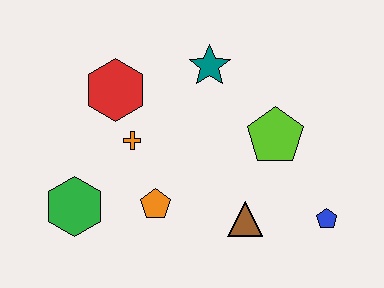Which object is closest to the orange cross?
The red hexagon is closest to the orange cross.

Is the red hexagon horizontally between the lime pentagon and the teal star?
No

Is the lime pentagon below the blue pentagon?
No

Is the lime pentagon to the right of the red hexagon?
Yes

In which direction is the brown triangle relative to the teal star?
The brown triangle is below the teal star.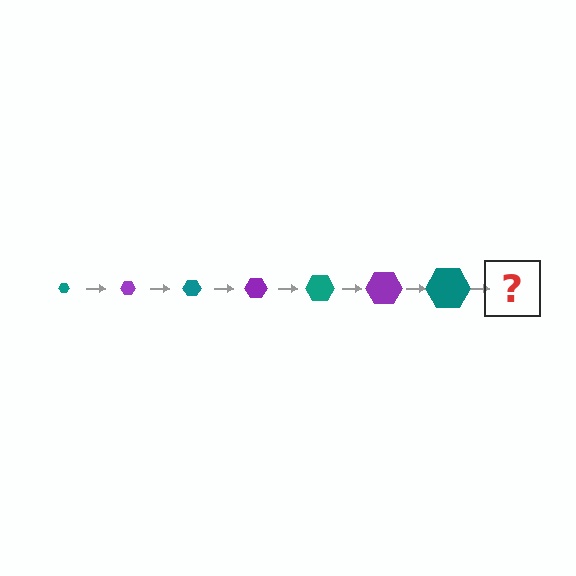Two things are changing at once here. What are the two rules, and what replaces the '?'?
The two rules are that the hexagon grows larger each step and the color cycles through teal and purple. The '?' should be a purple hexagon, larger than the previous one.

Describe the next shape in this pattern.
It should be a purple hexagon, larger than the previous one.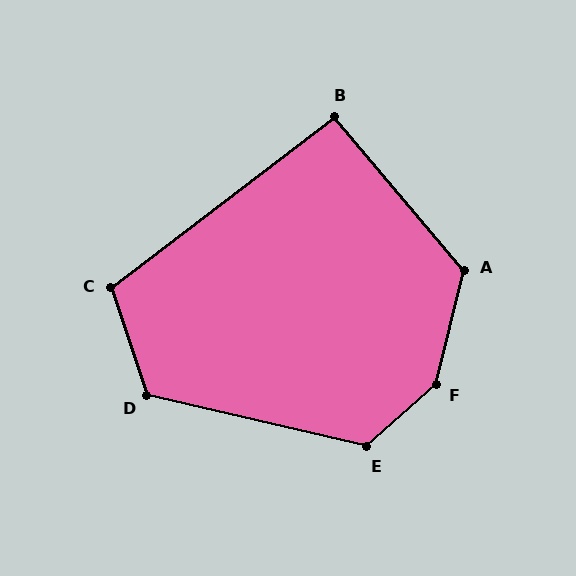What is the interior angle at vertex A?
Approximately 126 degrees (obtuse).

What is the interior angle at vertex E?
Approximately 125 degrees (obtuse).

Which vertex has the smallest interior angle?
B, at approximately 93 degrees.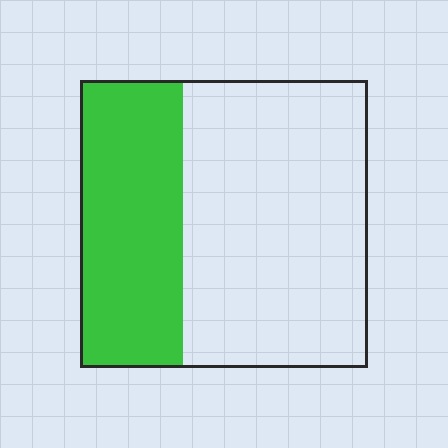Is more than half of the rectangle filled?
No.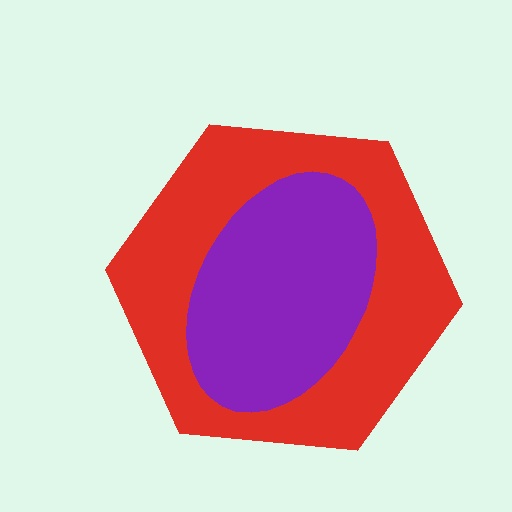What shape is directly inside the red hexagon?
The purple ellipse.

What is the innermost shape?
The purple ellipse.